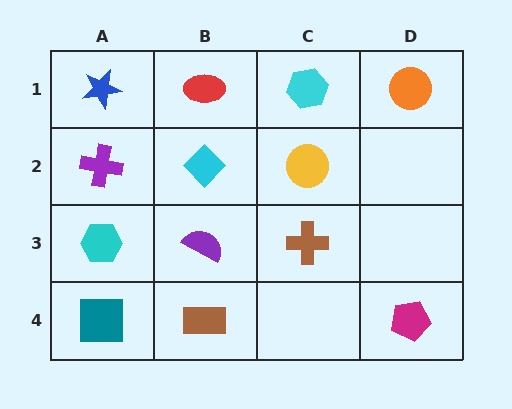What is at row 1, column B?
A red ellipse.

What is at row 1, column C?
A cyan hexagon.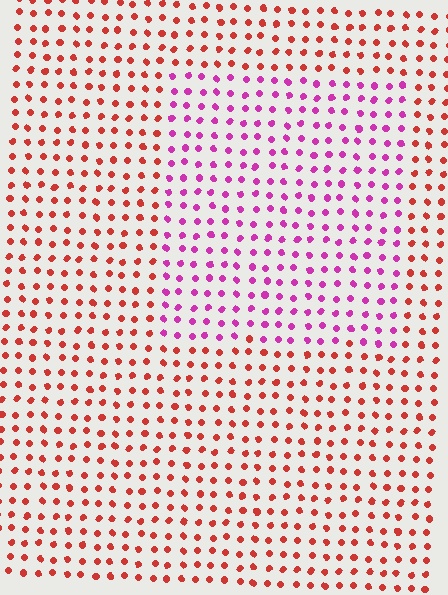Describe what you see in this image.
The image is filled with small red elements in a uniform arrangement. A rectangle-shaped region is visible where the elements are tinted to a slightly different hue, forming a subtle color boundary.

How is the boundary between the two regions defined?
The boundary is defined purely by a slight shift in hue (about 50 degrees). Spacing, size, and orientation are identical on both sides.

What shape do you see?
I see a rectangle.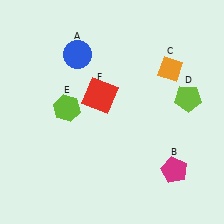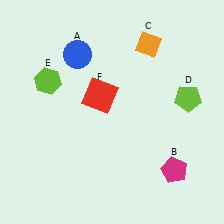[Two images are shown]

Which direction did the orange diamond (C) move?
The orange diamond (C) moved up.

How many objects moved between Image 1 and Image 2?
2 objects moved between the two images.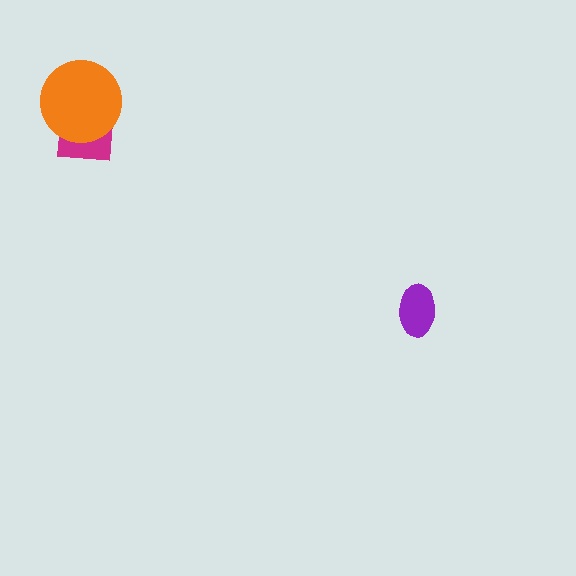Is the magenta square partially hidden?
Yes, it is partially covered by another shape.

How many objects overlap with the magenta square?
1 object overlaps with the magenta square.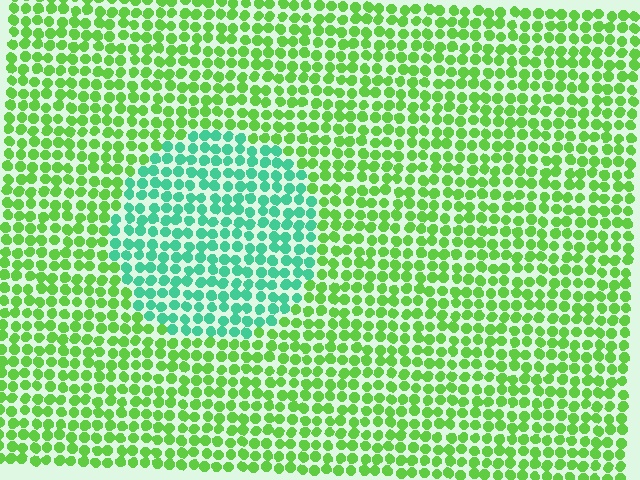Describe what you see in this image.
The image is filled with small lime elements in a uniform arrangement. A circle-shaped region is visible where the elements are tinted to a slightly different hue, forming a subtle color boundary.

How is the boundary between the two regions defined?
The boundary is defined purely by a slight shift in hue (about 49 degrees). Spacing, size, and orientation are identical on both sides.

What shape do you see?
I see a circle.